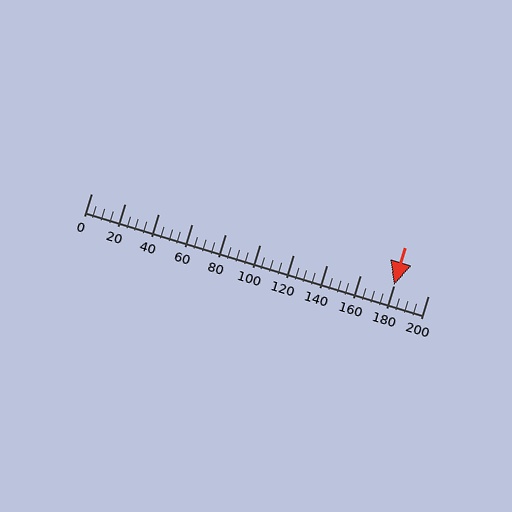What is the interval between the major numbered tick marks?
The major tick marks are spaced 20 units apart.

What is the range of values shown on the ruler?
The ruler shows values from 0 to 200.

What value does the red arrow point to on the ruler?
The red arrow points to approximately 180.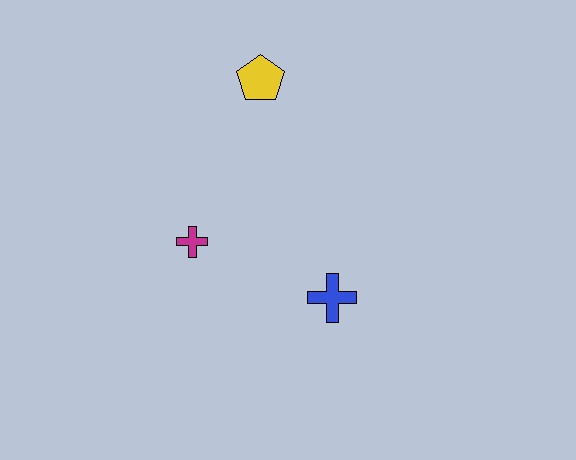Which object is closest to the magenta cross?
The blue cross is closest to the magenta cross.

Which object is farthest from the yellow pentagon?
The blue cross is farthest from the yellow pentagon.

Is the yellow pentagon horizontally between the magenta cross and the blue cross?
Yes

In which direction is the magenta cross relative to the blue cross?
The magenta cross is to the left of the blue cross.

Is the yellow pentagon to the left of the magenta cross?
No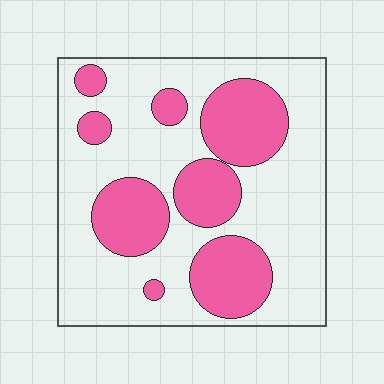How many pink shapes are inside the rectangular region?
8.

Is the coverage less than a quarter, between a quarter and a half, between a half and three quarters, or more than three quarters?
Between a quarter and a half.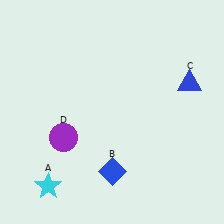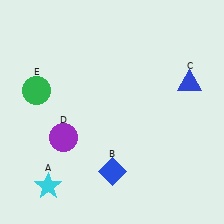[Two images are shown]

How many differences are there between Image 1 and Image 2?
There is 1 difference between the two images.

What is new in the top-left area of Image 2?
A green circle (E) was added in the top-left area of Image 2.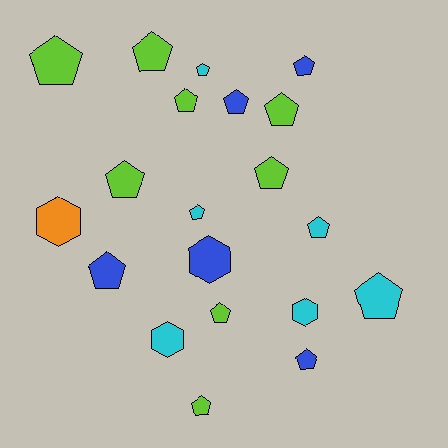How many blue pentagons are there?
There are 4 blue pentagons.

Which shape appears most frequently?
Pentagon, with 16 objects.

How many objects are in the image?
There are 20 objects.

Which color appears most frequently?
Lime, with 8 objects.